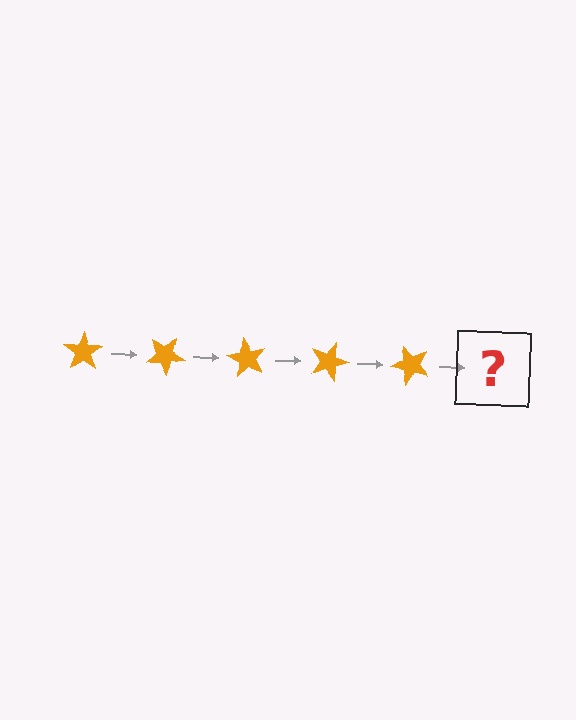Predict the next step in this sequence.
The next step is an orange star rotated 150 degrees.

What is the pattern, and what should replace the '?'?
The pattern is that the star rotates 30 degrees each step. The '?' should be an orange star rotated 150 degrees.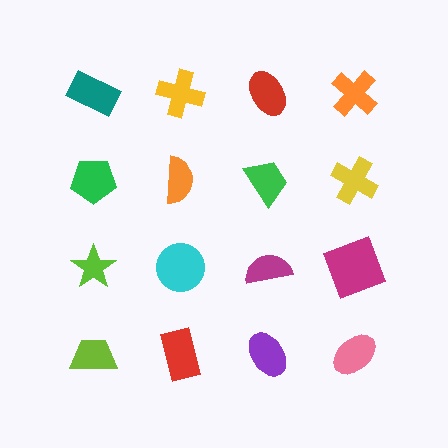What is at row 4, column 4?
A pink ellipse.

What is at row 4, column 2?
A red rectangle.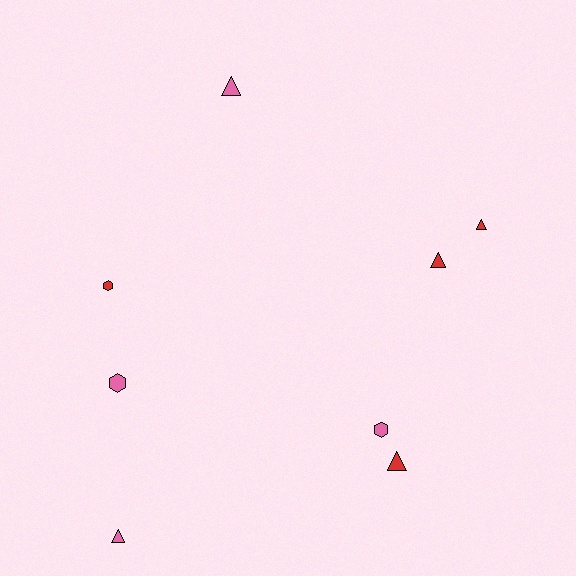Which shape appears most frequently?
Triangle, with 5 objects.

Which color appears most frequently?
Red, with 4 objects.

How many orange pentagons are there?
There are no orange pentagons.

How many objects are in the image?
There are 8 objects.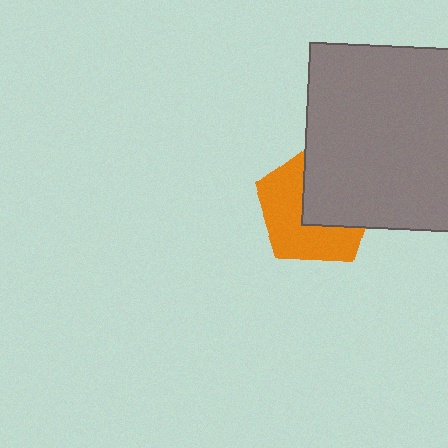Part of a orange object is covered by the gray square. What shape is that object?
It is a pentagon.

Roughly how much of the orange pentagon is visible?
About half of it is visible (roughly 54%).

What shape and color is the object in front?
The object in front is a gray square.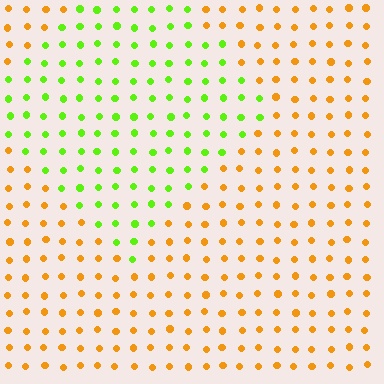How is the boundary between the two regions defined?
The boundary is defined purely by a slight shift in hue (about 64 degrees). Spacing, size, and orientation are identical on both sides.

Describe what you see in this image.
The image is filled with small orange elements in a uniform arrangement. A diamond-shaped region is visible where the elements are tinted to a slightly different hue, forming a subtle color boundary.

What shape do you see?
I see a diamond.